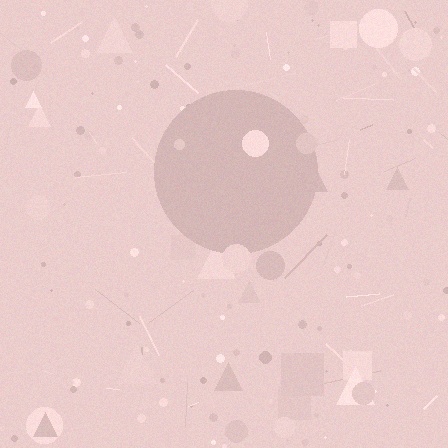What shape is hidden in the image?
A circle is hidden in the image.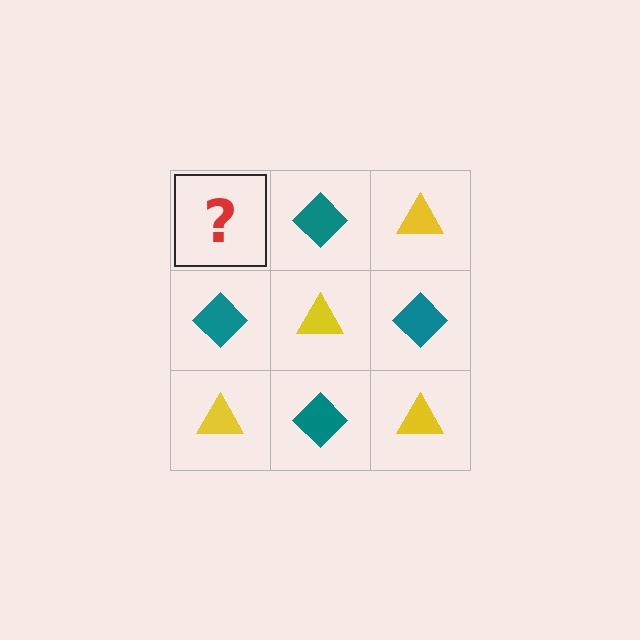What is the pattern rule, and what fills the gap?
The rule is that it alternates yellow triangle and teal diamond in a checkerboard pattern. The gap should be filled with a yellow triangle.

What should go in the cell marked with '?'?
The missing cell should contain a yellow triangle.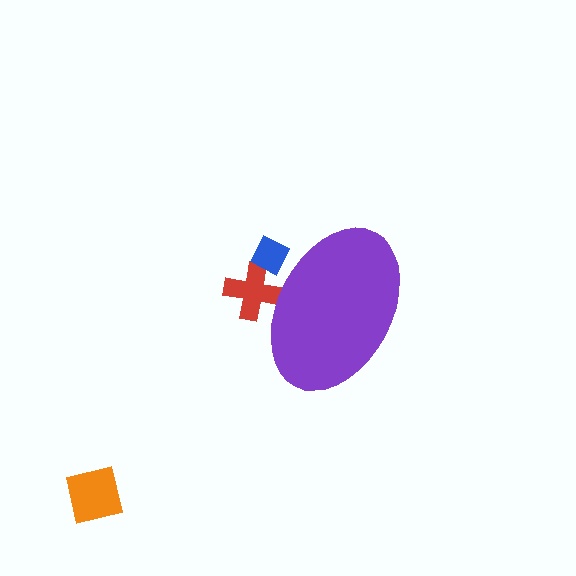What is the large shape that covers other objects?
A purple ellipse.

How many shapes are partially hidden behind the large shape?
2 shapes are partially hidden.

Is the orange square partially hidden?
No, the orange square is fully visible.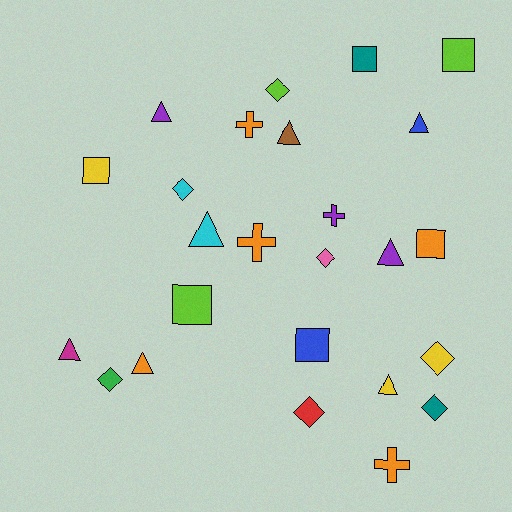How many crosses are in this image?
There are 4 crosses.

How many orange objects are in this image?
There are 5 orange objects.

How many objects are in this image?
There are 25 objects.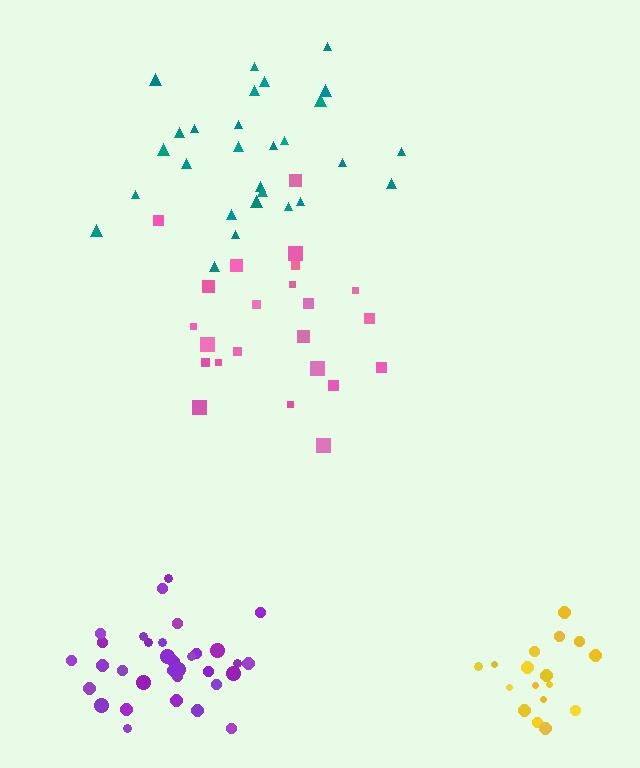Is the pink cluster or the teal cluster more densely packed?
Teal.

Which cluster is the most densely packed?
Purple.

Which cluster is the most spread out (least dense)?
Pink.